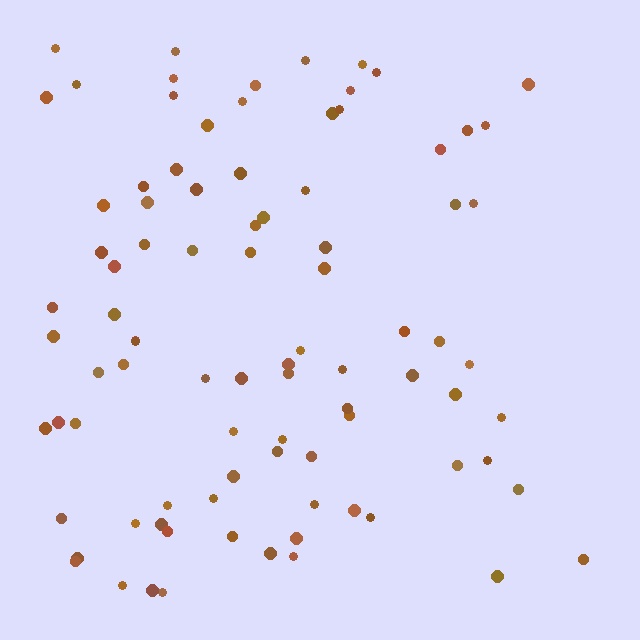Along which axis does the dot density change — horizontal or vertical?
Horizontal.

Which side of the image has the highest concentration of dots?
The left.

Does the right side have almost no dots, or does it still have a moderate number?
Still a moderate number, just noticeably fewer than the left.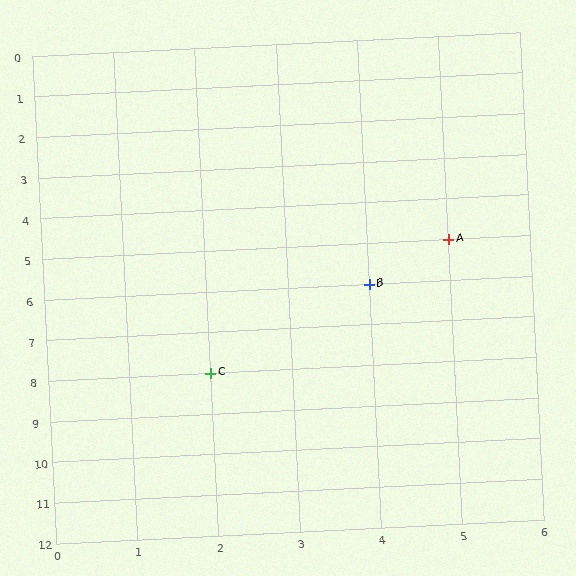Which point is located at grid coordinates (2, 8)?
Point C is at (2, 8).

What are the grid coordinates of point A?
Point A is at grid coordinates (5, 5).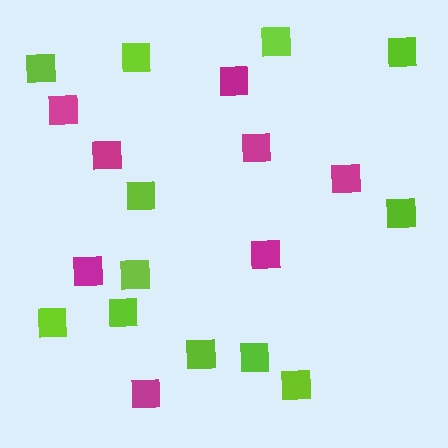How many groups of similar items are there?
There are 2 groups: one group of magenta squares (8) and one group of lime squares (12).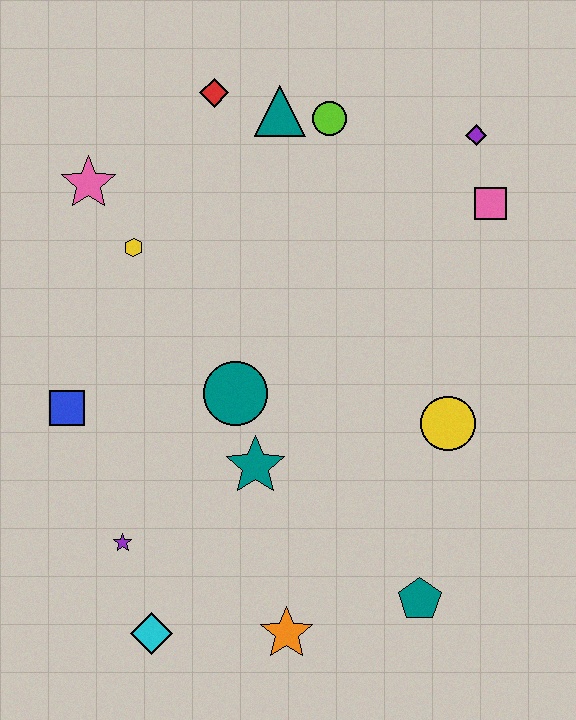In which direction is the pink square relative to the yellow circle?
The pink square is above the yellow circle.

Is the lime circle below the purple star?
No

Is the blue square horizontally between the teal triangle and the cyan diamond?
No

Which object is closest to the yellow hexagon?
The pink star is closest to the yellow hexagon.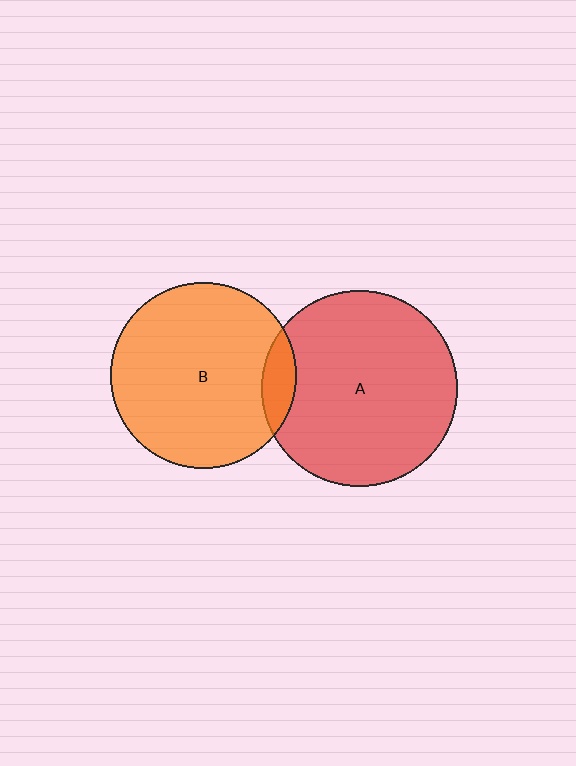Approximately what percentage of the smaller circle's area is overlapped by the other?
Approximately 10%.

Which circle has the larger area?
Circle A (red).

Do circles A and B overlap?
Yes.